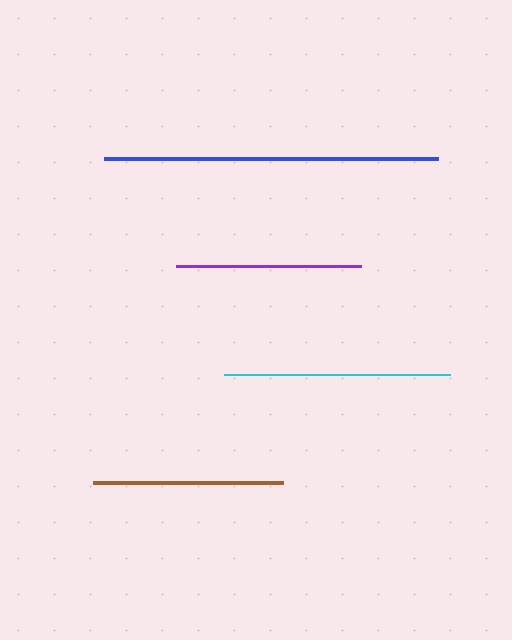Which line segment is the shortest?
The purple line is the shortest at approximately 185 pixels.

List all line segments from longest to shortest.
From longest to shortest: blue, cyan, brown, purple.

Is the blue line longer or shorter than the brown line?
The blue line is longer than the brown line.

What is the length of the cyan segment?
The cyan segment is approximately 226 pixels long.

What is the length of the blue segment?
The blue segment is approximately 334 pixels long.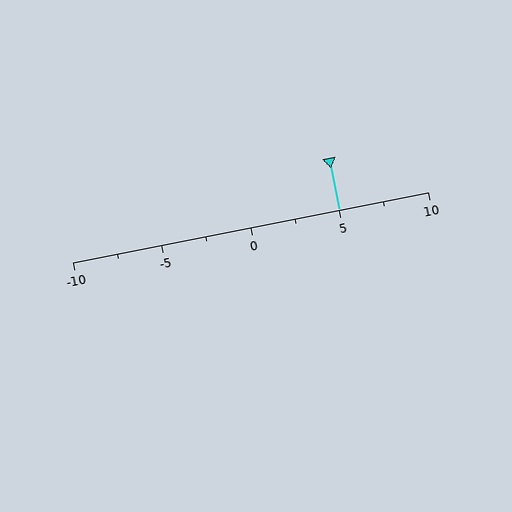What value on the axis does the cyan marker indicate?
The marker indicates approximately 5.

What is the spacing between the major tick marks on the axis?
The major ticks are spaced 5 apart.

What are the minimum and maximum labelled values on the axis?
The axis runs from -10 to 10.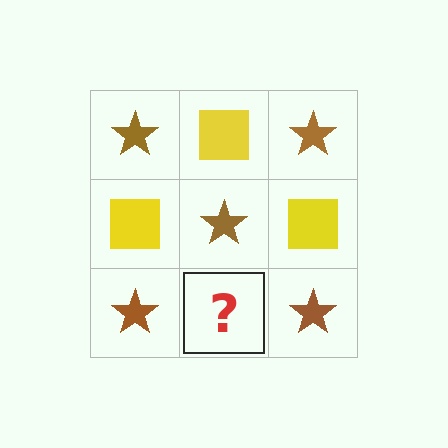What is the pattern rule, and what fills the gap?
The rule is that it alternates brown star and yellow square in a checkerboard pattern. The gap should be filled with a yellow square.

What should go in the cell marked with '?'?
The missing cell should contain a yellow square.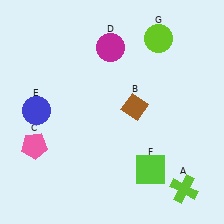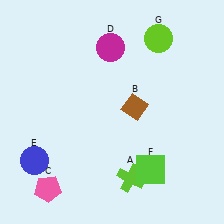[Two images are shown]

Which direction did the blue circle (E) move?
The blue circle (E) moved down.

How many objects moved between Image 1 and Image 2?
3 objects moved between the two images.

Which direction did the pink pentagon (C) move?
The pink pentagon (C) moved down.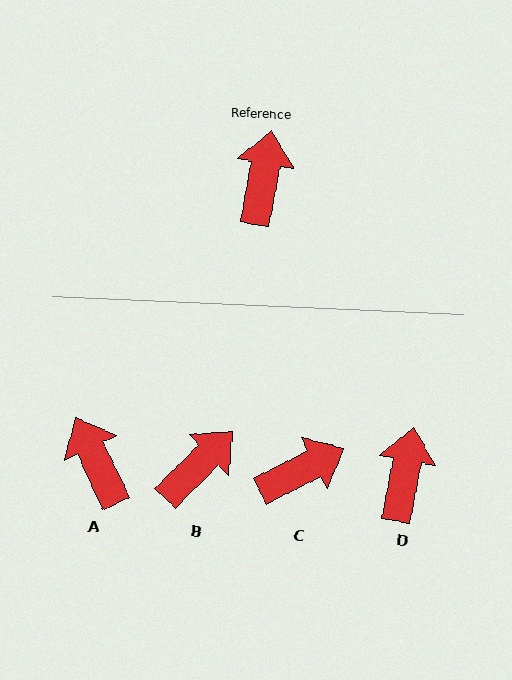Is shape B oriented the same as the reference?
No, it is off by about 35 degrees.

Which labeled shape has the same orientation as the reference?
D.